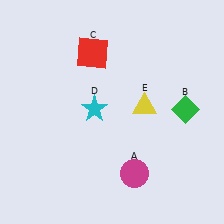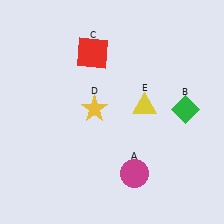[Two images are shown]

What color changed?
The star (D) changed from cyan in Image 1 to yellow in Image 2.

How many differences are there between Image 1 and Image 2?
There is 1 difference between the two images.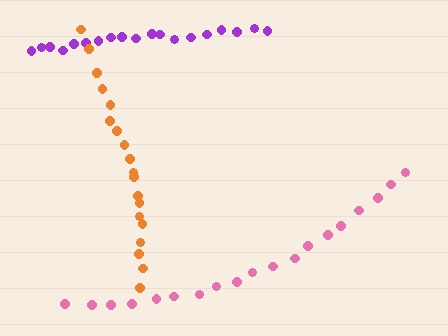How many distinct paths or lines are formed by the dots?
There are 3 distinct paths.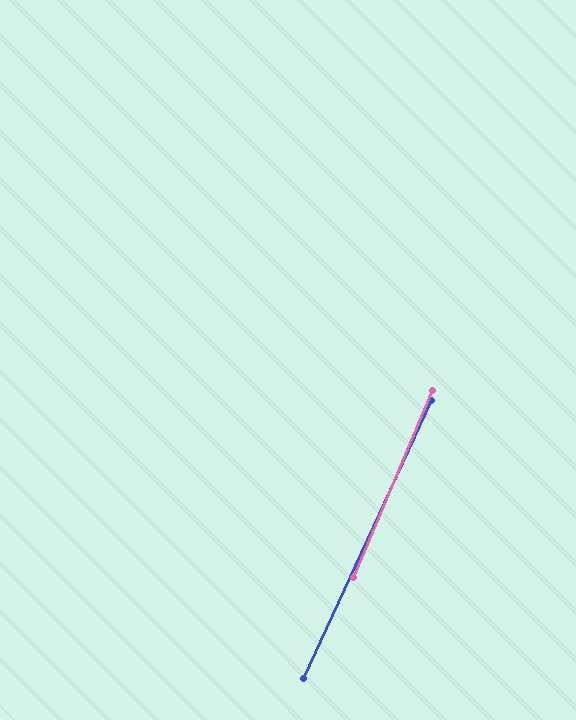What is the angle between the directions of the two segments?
Approximately 2 degrees.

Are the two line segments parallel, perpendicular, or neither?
Parallel — their directions differ by only 1.8°.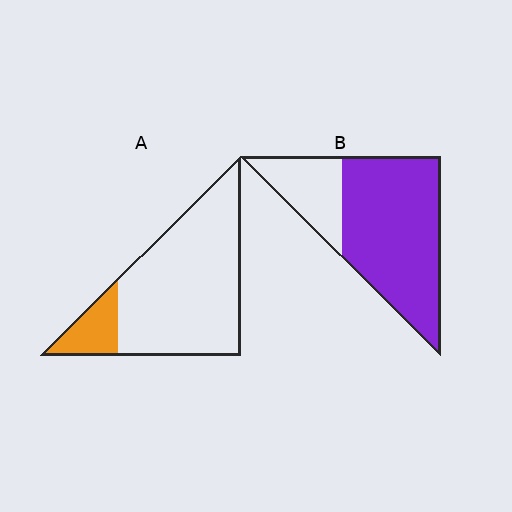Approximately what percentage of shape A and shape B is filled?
A is approximately 15% and B is approximately 75%.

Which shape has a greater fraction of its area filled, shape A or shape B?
Shape B.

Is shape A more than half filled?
No.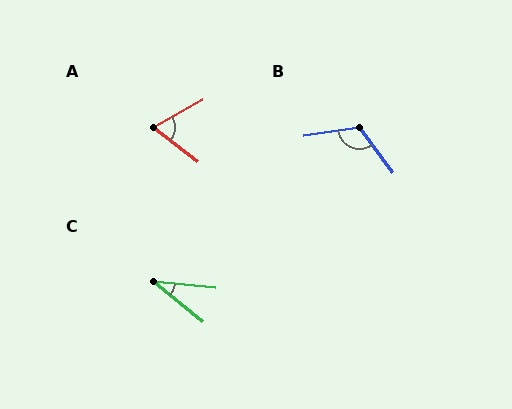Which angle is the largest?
B, at approximately 117 degrees.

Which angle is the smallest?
C, at approximately 33 degrees.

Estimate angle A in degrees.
Approximately 67 degrees.